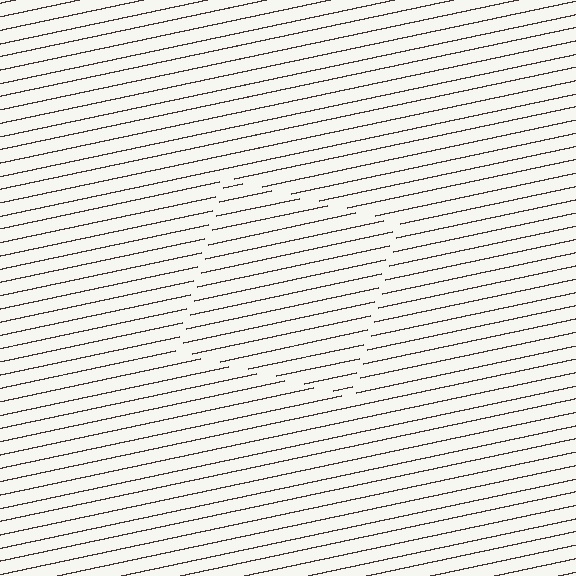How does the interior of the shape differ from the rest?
The interior of the shape contains the same grating, shifted by half a period — the contour is defined by the phase discontinuity where line-ends from the inner and outer gratings abut.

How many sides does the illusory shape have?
4 sides — the line-ends trace a square.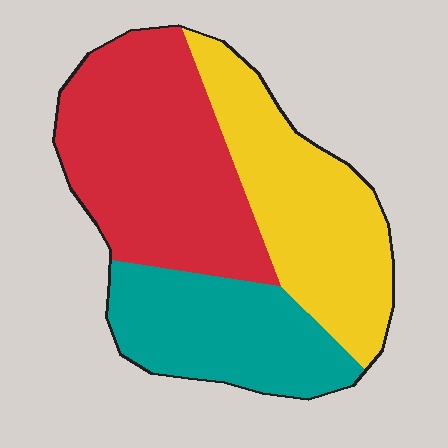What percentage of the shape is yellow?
Yellow covers about 35% of the shape.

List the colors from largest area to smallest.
From largest to smallest: red, yellow, teal.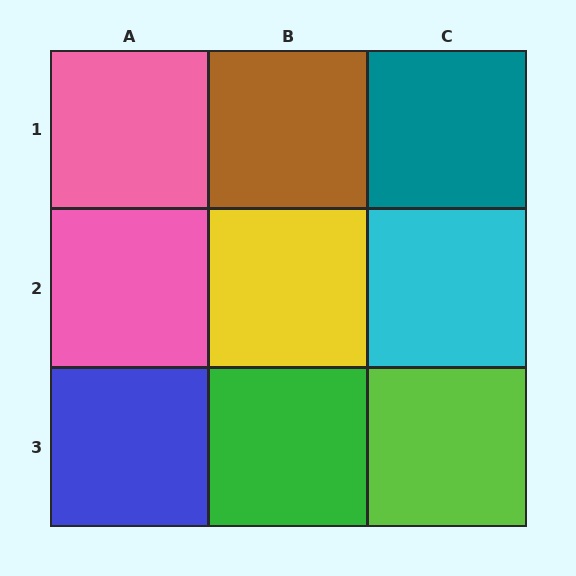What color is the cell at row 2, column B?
Yellow.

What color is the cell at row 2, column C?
Cyan.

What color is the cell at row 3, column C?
Lime.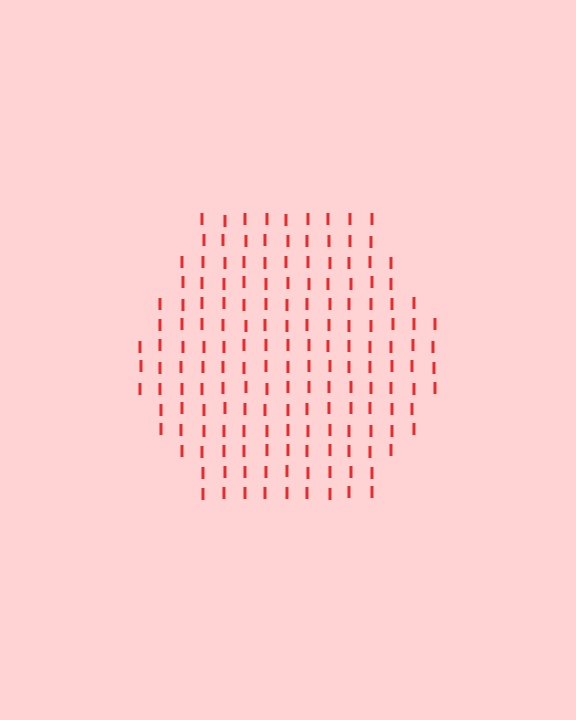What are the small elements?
The small elements are letter I's.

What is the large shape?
The large shape is a hexagon.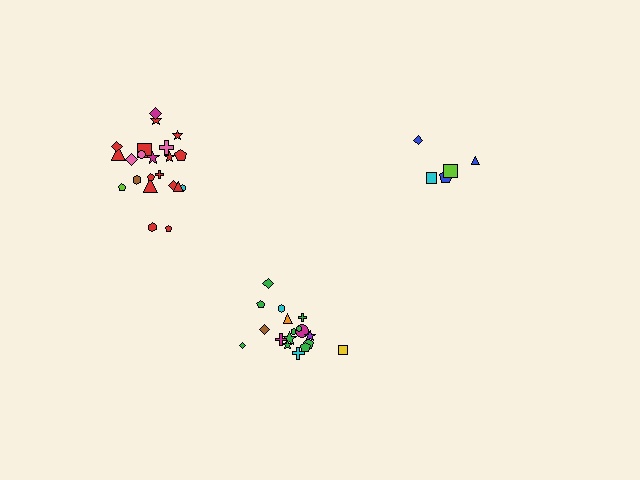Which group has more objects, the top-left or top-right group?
The top-left group.